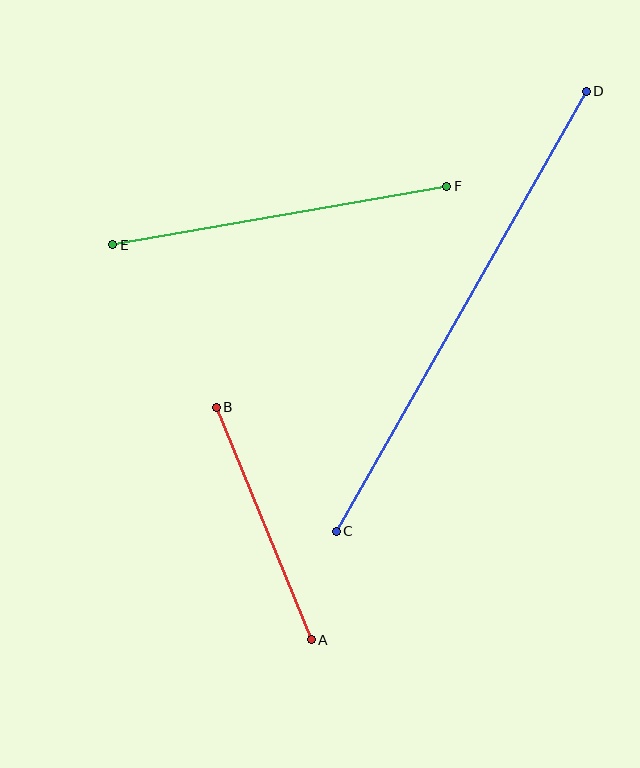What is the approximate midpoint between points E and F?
The midpoint is at approximately (280, 216) pixels.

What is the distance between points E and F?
The distance is approximately 339 pixels.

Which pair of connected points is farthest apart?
Points C and D are farthest apart.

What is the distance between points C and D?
The distance is approximately 506 pixels.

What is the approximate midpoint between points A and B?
The midpoint is at approximately (264, 524) pixels.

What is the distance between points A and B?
The distance is approximately 251 pixels.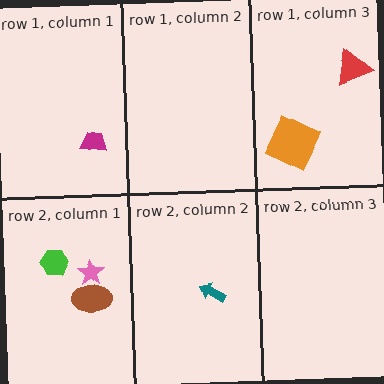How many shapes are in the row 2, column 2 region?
1.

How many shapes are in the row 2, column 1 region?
3.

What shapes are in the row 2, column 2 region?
The teal arrow.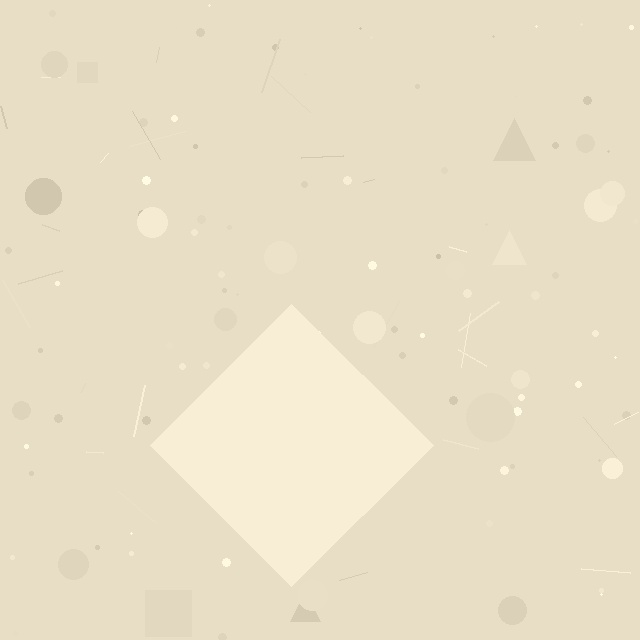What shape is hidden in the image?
A diamond is hidden in the image.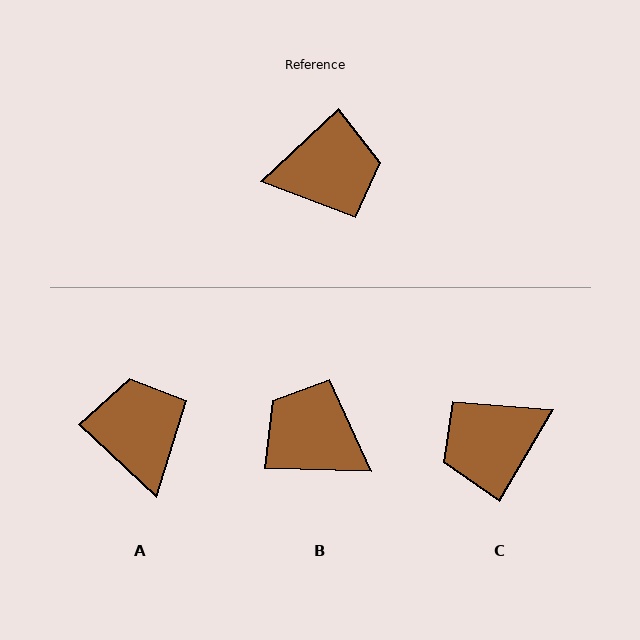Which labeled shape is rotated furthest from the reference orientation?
C, about 164 degrees away.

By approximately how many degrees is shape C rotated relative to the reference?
Approximately 164 degrees clockwise.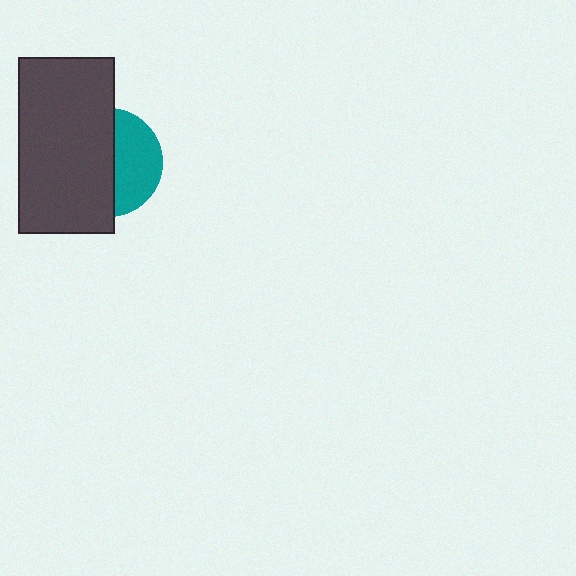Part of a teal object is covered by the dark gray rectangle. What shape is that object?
It is a circle.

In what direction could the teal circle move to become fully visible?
The teal circle could move right. That would shift it out from behind the dark gray rectangle entirely.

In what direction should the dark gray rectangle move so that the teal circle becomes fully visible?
The dark gray rectangle should move left. That is the shortest direction to clear the overlap and leave the teal circle fully visible.